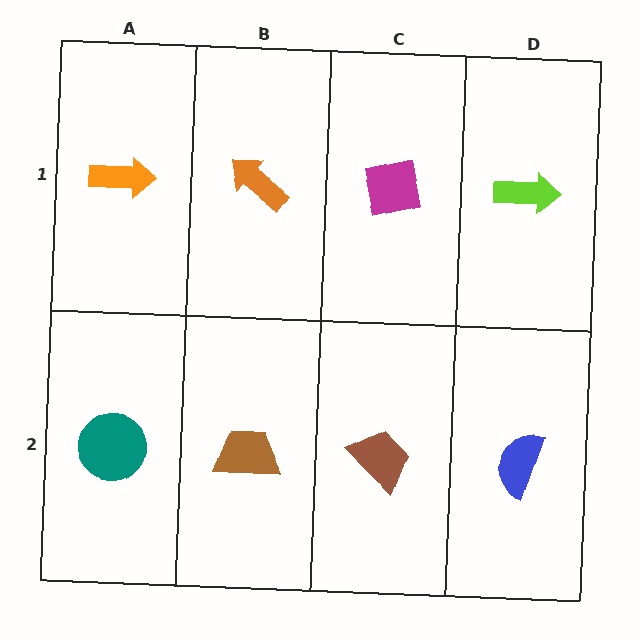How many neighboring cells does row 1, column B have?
3.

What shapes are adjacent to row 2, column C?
A magenta square (row 1, column C), a brown trapezoid (row 2, column B), a blue semicircle (row 2, column D).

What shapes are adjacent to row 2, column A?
An orange arrow (row 1, column A), a brown trapezoid (row 2, column B).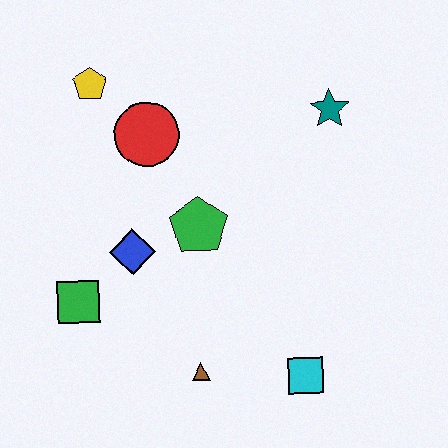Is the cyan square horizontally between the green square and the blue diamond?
No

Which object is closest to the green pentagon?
The blue diamond is closest to the green pentagon.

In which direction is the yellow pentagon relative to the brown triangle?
The yellow pentagon is above the brown triangle.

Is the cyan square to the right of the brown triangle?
Yes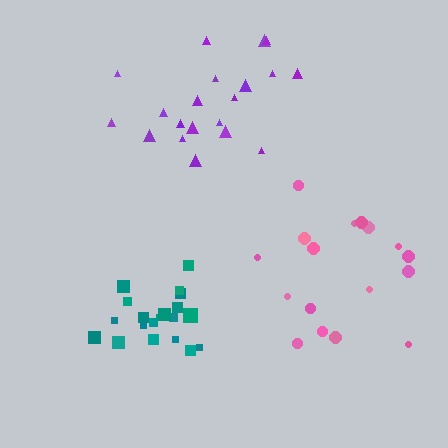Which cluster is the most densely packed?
Teal.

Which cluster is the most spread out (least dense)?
Pink.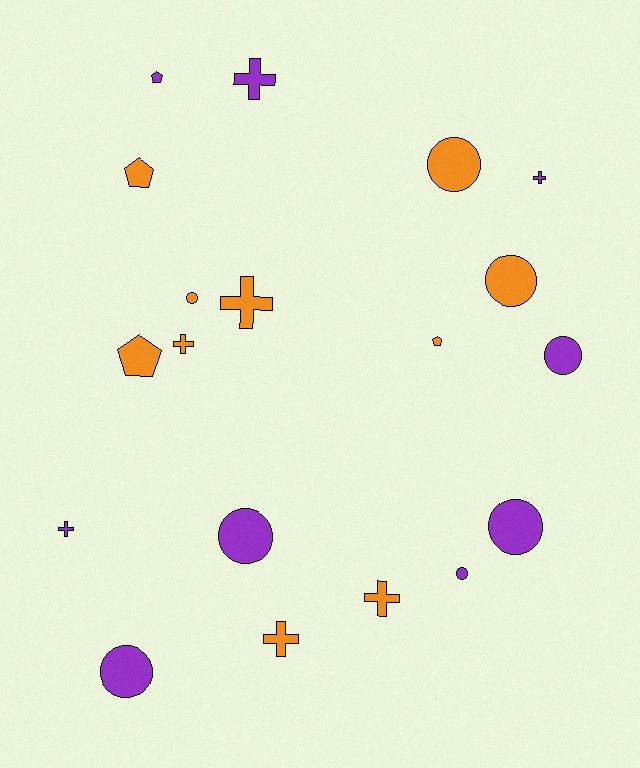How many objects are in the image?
There are 19 objects.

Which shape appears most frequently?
Circle, with 8 objects.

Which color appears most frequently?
Orange, with 10 objects.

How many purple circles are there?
There are 5 purple circles.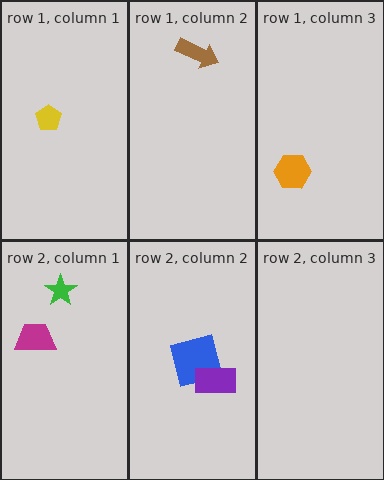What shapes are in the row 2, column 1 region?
The magenta trapezoid, the green star.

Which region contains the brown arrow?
The row 1, column 2 region.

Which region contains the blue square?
The row 2, column 2 region.